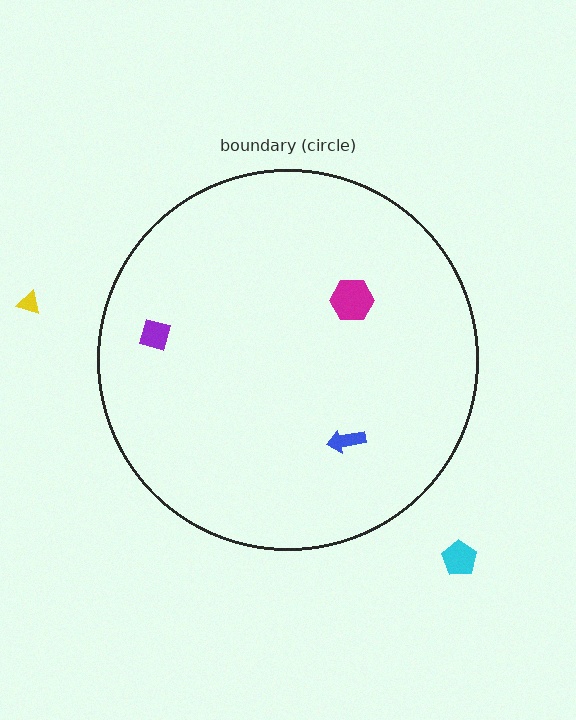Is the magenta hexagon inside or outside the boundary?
Inside.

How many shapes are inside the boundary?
3 inside, 2 outside.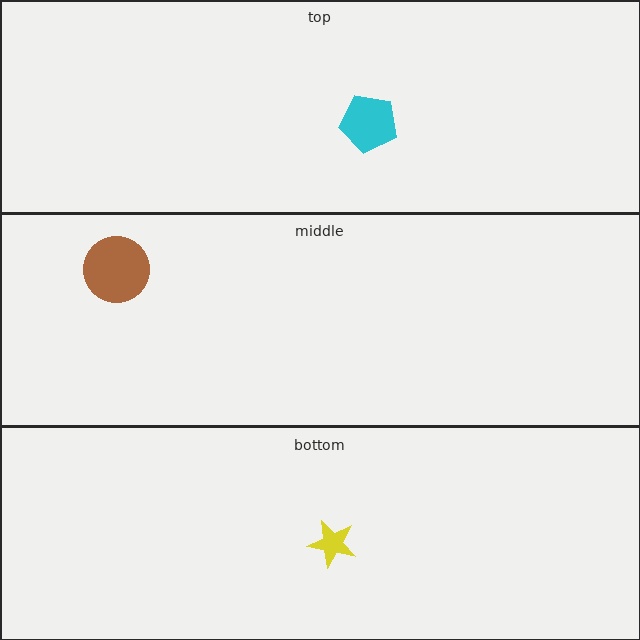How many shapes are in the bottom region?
1.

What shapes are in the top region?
The cyan pentagon.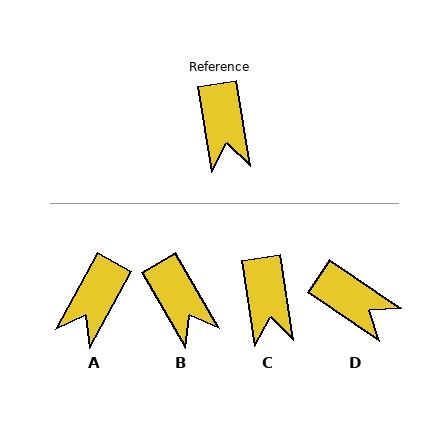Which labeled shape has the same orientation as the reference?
C.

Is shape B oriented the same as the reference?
No, it is off by about 22 degrees.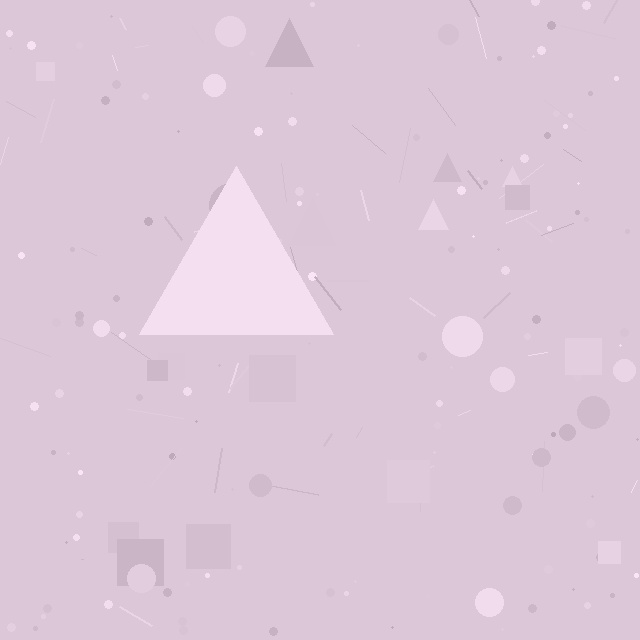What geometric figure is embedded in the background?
A triangle is embedded in the background.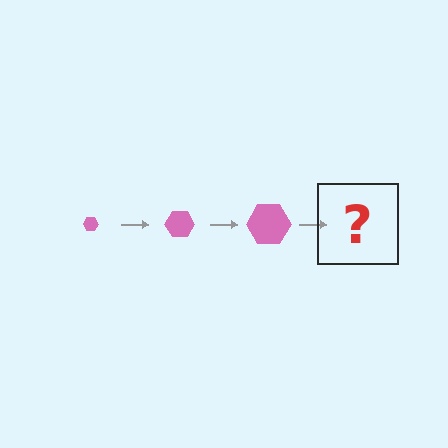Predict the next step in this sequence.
The next step is a pink hexagon, larger than the previous one.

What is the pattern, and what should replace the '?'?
The pattern is that the hexagon gets progressively larger each step. The '?' should be a pink hexagon, larger than the previous one.